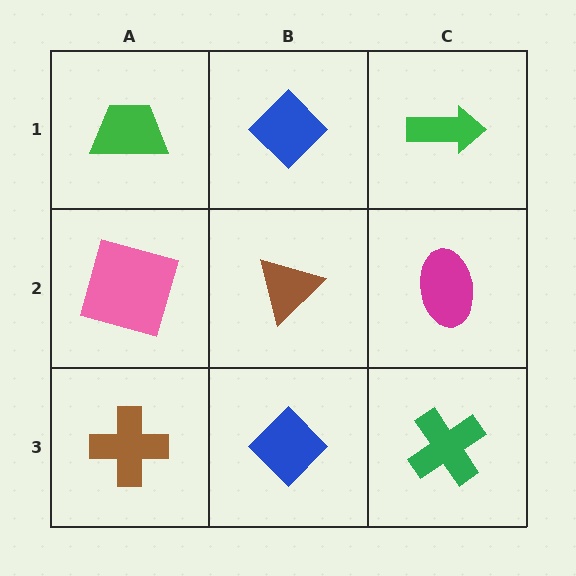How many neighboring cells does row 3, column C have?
2.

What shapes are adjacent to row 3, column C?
A magenta ellipse (row 2, column C), a blue diamond (row 3, column B).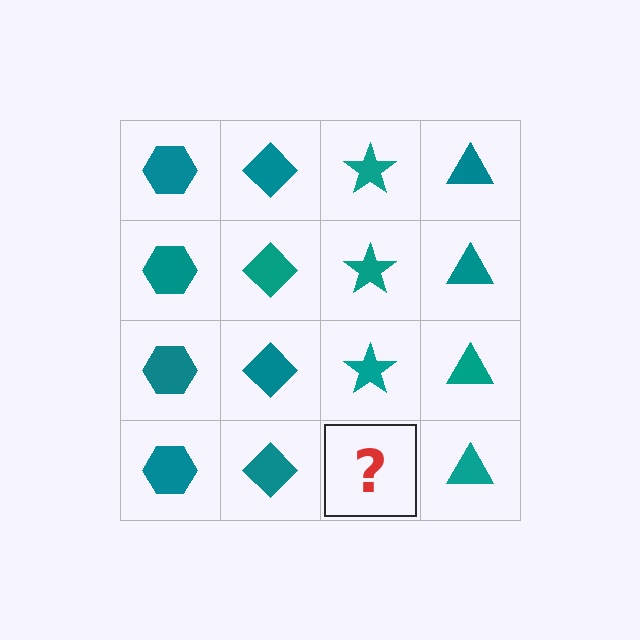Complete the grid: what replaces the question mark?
The question mark should be replaced with a teal star.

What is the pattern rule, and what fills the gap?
The rule is that each column has a consistent shape. The gap should be filled with a teal star.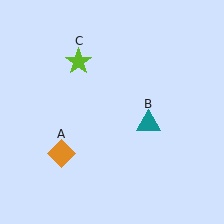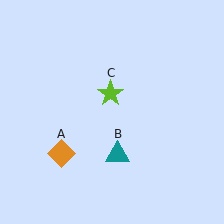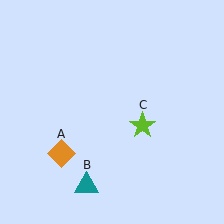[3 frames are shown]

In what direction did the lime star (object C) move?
The lime star (object C) moved down and to the right.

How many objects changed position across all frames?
2 objects changed position: teal triangle (object B), lime star (object C).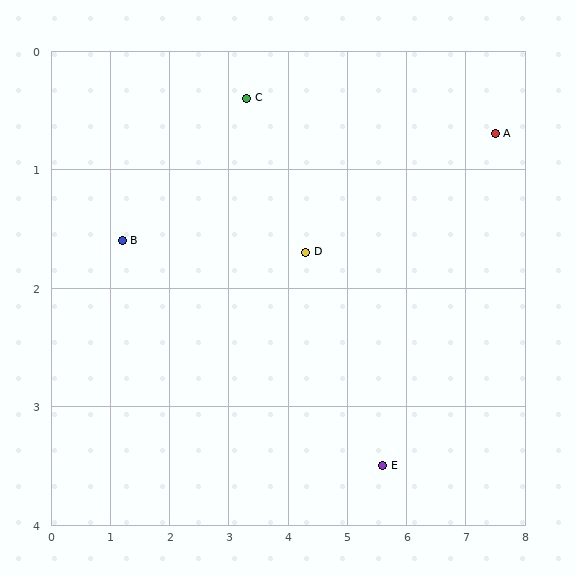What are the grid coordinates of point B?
Point B is at approximately (1.2, 1.6).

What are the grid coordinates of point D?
Point D is at approximately (4.3, 1.7).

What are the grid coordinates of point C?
Point C is at approximately (3.3, 0.4).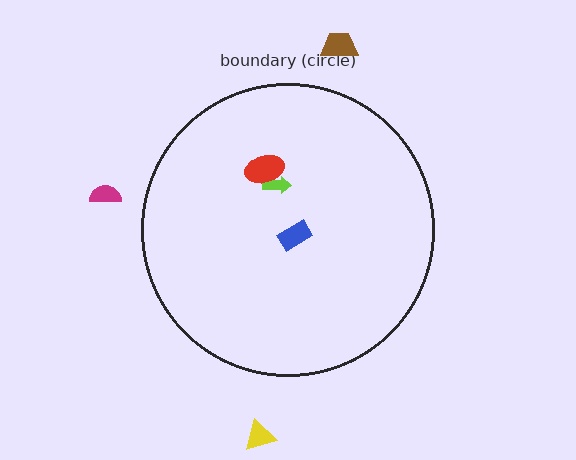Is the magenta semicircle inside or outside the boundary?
Outside.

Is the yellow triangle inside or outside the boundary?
Outside.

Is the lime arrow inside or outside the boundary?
Inside.